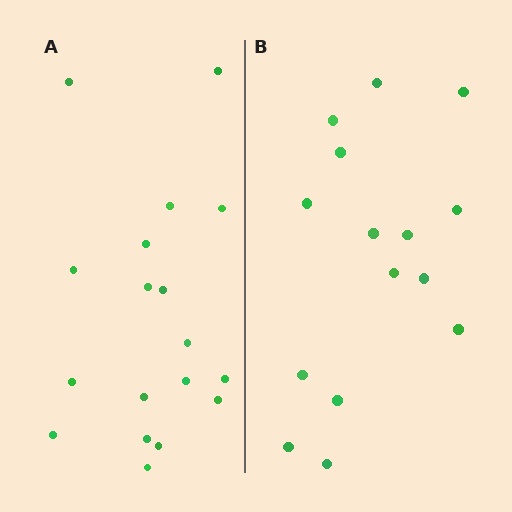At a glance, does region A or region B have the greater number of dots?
Region A (the left region) has more dots.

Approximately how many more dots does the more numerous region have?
Region A has just a few more — roughly 2 or 3 more dots than region B.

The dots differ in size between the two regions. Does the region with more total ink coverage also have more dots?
No. Region B has more total ink coverage because its dots are larger, but region A actually contains more individual dots. Total area can be misleading — the number of items is what matters here.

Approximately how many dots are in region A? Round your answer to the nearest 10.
About 20 dots. (The exact count is 18, which rounds to 20.)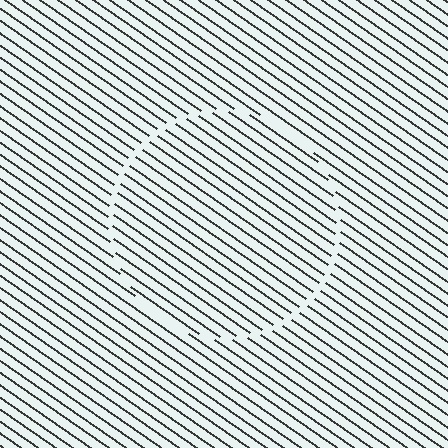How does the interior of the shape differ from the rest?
The interior of the shape contains the same grating, shifted by half a period — the contour is defined by the phase discontinuity where line-ends from the inner and outer gratings abut.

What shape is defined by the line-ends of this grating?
An illusory circle. The interior of the shape contains the same grating, shifted by half a period — the contour is defined by the phase discontinuity where line-ends from the inner and outer gratings abut.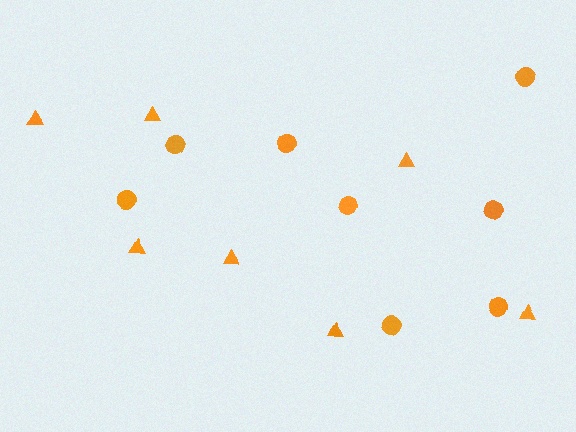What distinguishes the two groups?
There are 2 groups: one group of triangles (7) and one group of circles (8).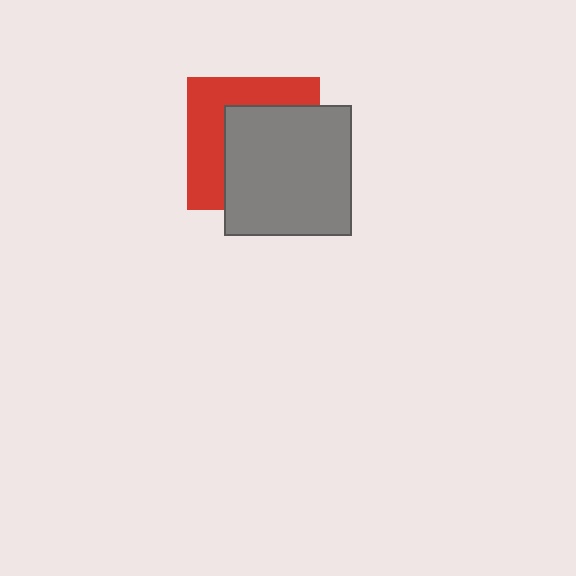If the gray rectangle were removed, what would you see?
You would see the complete red square.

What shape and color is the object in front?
The object in front is a gray rectangle.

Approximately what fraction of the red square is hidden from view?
Roughly 57% of the red square is hidden behind the gray rectangle.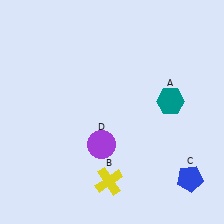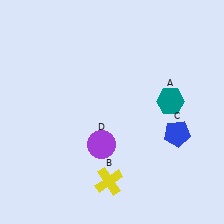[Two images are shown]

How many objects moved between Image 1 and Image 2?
1 object moved between the two images.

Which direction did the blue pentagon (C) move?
The blue pentagon (C) moved up.